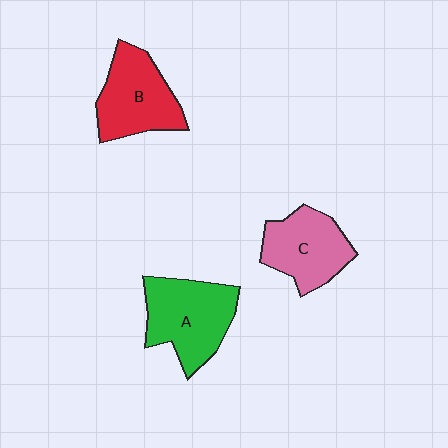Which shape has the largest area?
Shape A (green).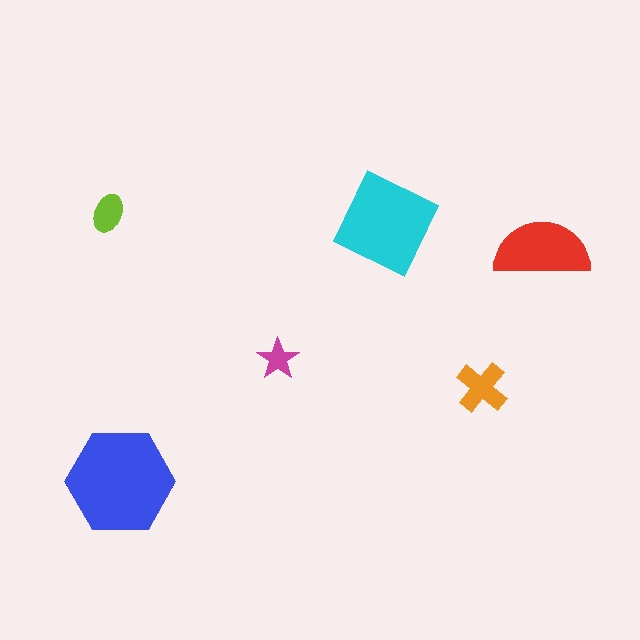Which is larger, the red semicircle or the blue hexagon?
The blue hexagon.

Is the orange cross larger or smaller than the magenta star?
Larger.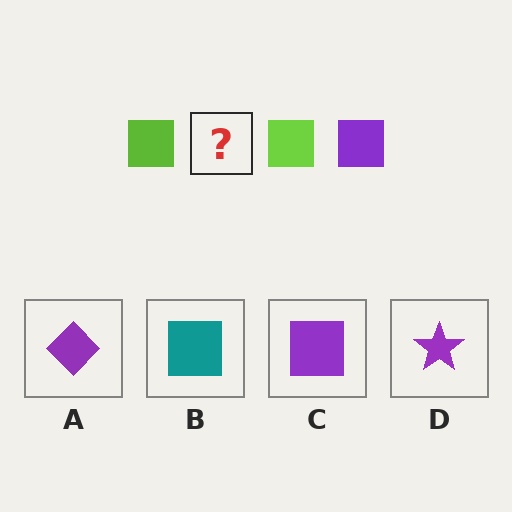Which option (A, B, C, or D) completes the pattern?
C.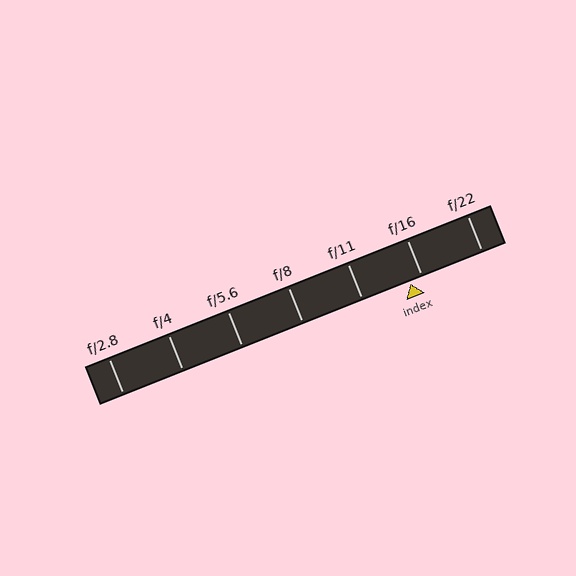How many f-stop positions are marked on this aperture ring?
There are 7 f-stop positions marked.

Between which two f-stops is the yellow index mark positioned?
The index mark is between f/11 and f/16.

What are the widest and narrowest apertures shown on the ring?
The widest aperture shown is f/2.8 and the narrowest is f/22.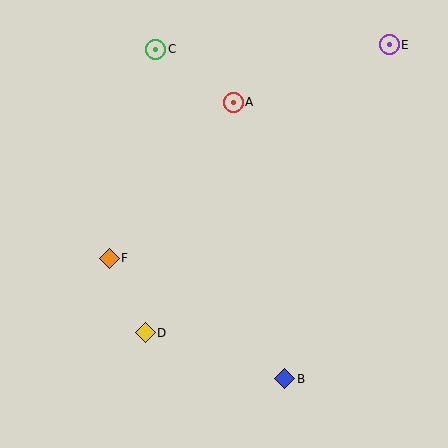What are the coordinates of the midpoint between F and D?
The midpoint between F and D is at (127, 295).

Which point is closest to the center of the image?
Point F at (109, 258) is closest to the center.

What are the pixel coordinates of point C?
Point C is at (156, 49).